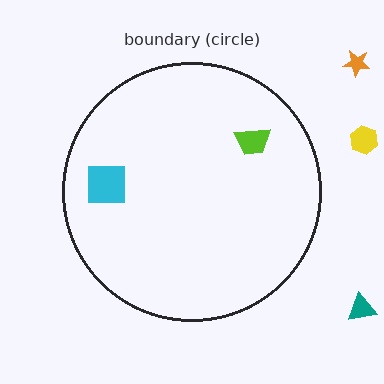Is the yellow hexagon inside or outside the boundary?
Outside.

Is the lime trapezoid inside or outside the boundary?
Inside.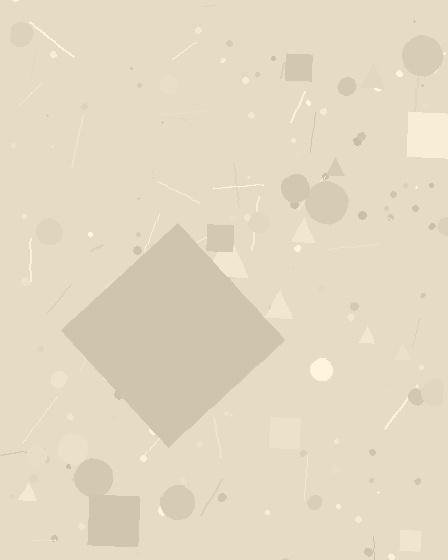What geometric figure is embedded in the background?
A diamond is embedded in the background.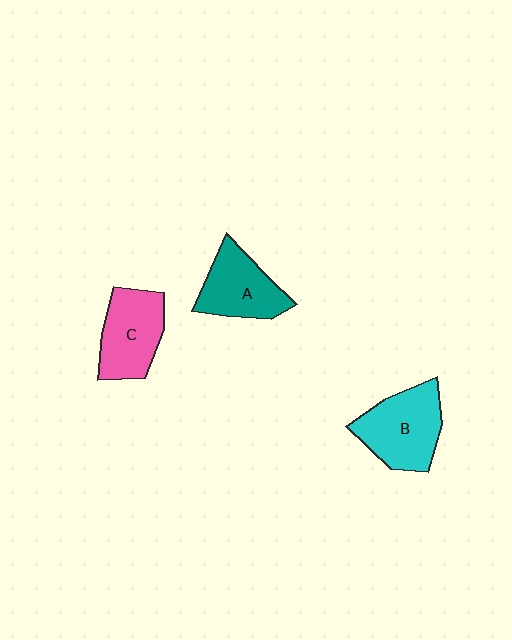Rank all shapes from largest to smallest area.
From largest to smallest: B (cyan), C (pink), A (teal).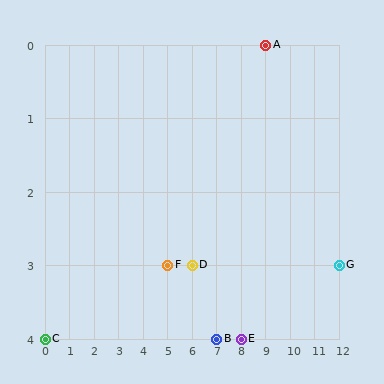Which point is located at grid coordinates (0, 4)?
Point C is at (0, 4).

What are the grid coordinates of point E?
Point E is at grid coordinates (8, 4).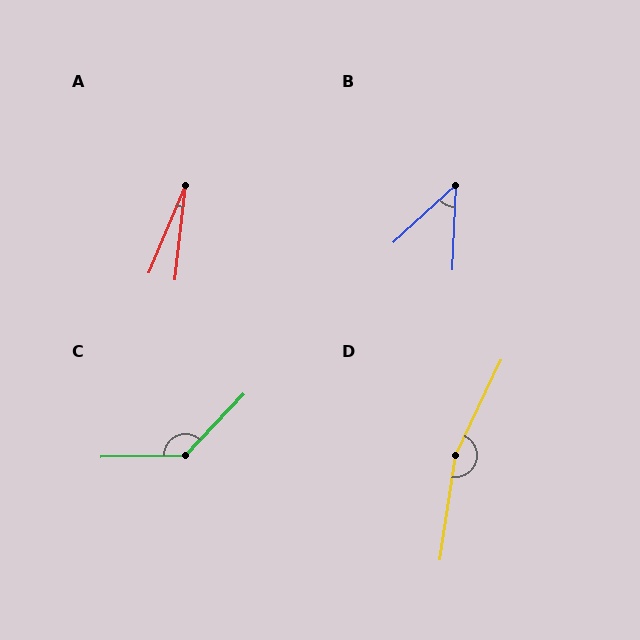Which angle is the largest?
D, at approximately 163 degrees.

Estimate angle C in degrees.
Approximately 134 degrees.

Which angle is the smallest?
A, at approximately 16 degrees.